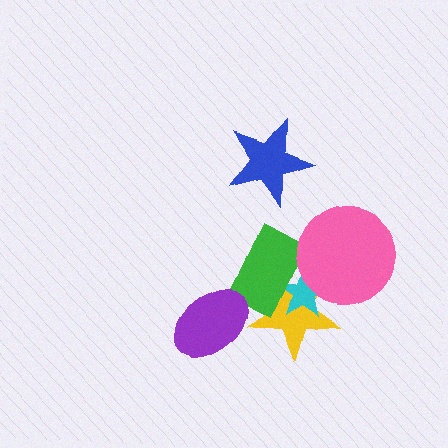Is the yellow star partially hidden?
Yes, it is partially covered by another shape.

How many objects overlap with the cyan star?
3 objects overlap with the cyan star.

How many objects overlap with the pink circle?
2 objects overlap with the pink circle.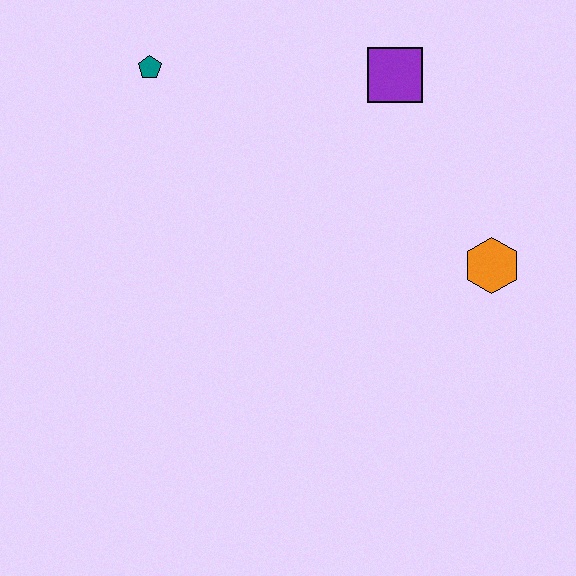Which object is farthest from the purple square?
The teal pentagon is farthest from the purple square.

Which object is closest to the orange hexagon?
The purple square is closest to the orange hexagon.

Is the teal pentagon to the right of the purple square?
No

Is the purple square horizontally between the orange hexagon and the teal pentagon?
Yes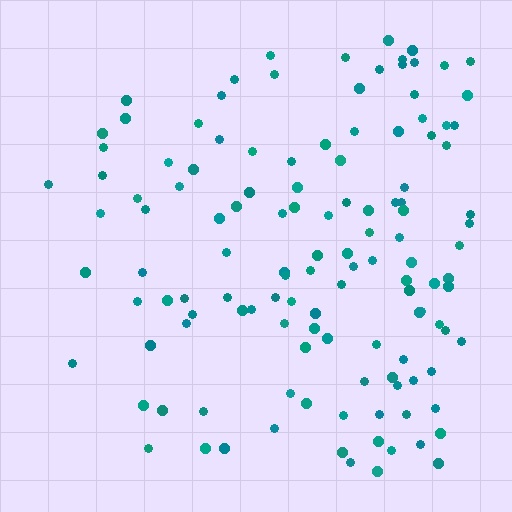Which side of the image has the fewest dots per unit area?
The left.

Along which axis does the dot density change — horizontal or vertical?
Horizontal.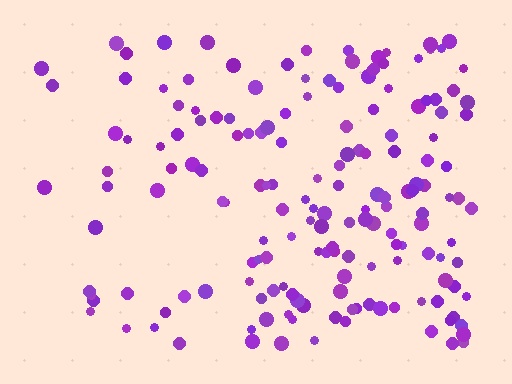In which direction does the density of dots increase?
From left to right, with the right side densest.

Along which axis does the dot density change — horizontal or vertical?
Horizontal.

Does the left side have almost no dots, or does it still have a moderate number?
Still a moderate number, just noticeably fewer than the right.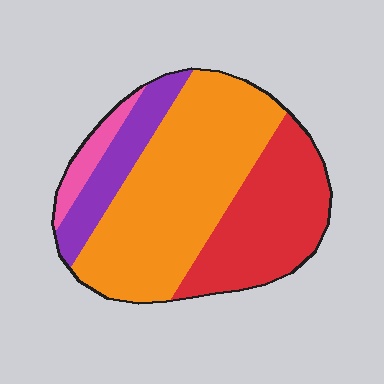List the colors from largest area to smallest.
From largest to smallest: orange, red, purple, pink.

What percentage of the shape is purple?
Purple covers roughly 15% of the shape.